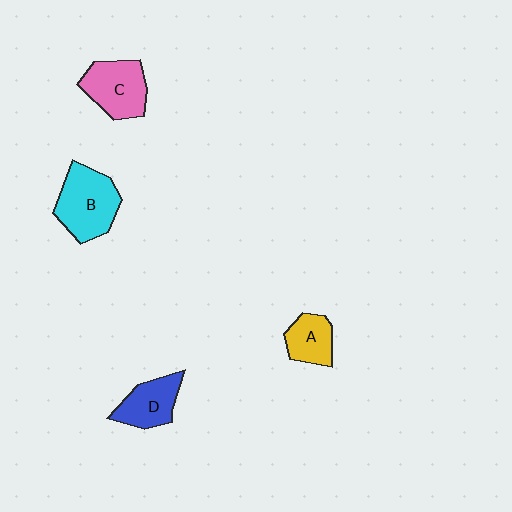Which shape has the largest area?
Shape B (cyan).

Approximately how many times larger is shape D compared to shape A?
Approximately 1.2 times.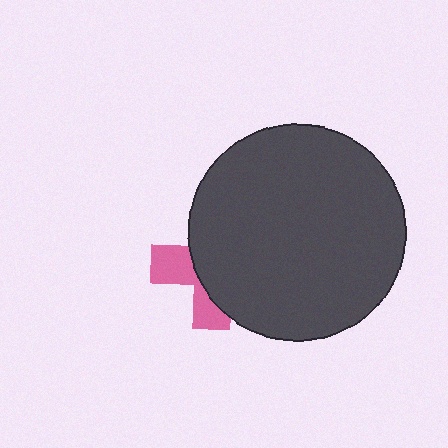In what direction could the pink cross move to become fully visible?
The pink cross could move left. That would shift it out from behind the dark gray circle entirely.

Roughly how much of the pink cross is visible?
A small part of it is visible (roughly 34%).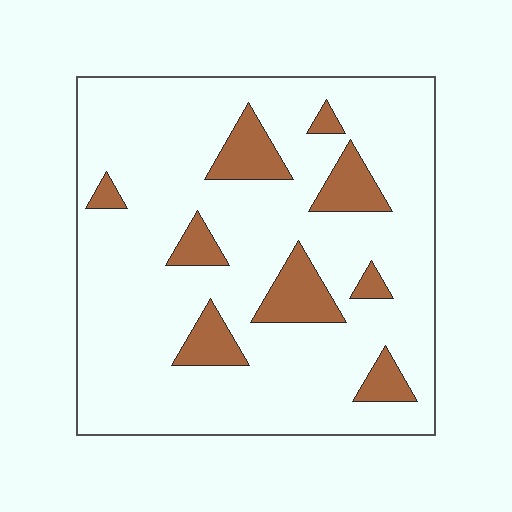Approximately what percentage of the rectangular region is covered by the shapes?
Approximately 15%.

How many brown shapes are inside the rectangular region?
9.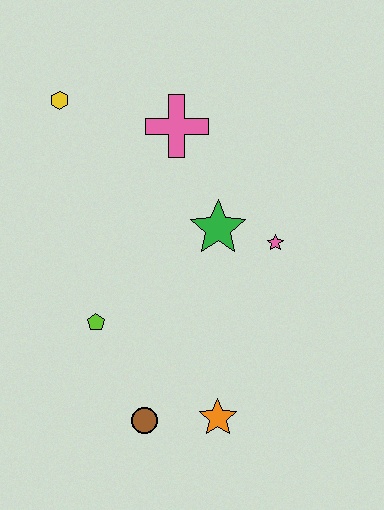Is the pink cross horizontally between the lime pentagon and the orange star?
Yes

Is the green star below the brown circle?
No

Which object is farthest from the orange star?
The yellow hexagon is farthest from the orange star.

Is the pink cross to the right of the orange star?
No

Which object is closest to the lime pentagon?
The brown circle is closest to the lime pentagon.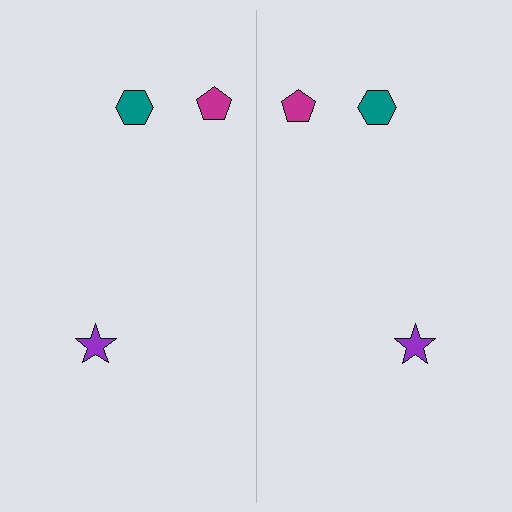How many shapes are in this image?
There are 6 shapes in this image.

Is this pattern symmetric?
Yes, this pattern has bilateral (reflection) symmetry.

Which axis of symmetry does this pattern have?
The pattern has a vertical axis of symmetry running through the center of the image.